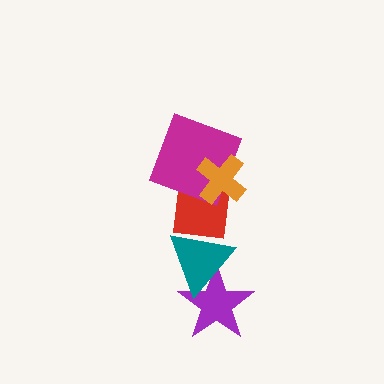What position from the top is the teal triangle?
The teal triangle is 4th from the top.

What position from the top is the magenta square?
The magenta square is 2nd from the top.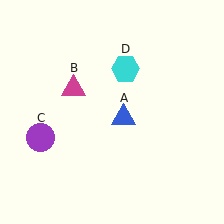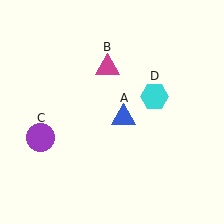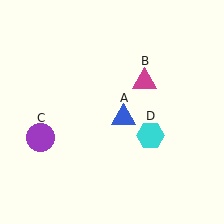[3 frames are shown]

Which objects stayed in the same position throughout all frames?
Blue triangle (object A) and purple circle (object C) remained stationary.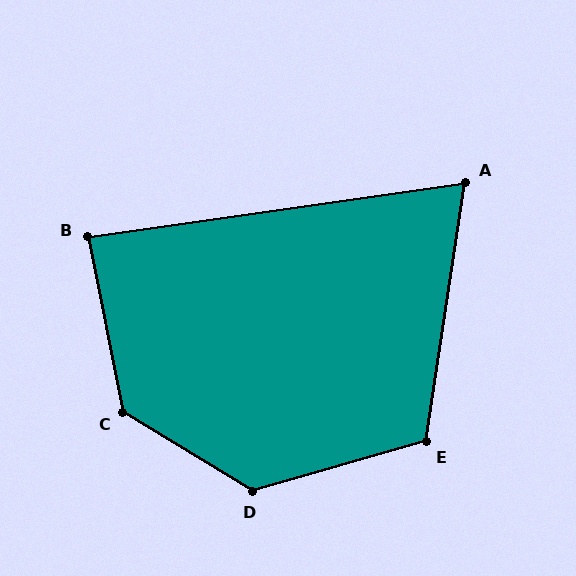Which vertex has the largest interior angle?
C, at approximately 133 degrees.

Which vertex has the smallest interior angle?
A, at approximately 73 degrees.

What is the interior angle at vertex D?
Approximately 132 degrees (obtuse).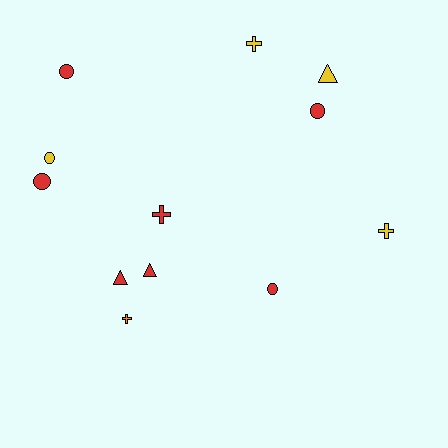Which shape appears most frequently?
Circle, with 5 objects.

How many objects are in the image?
There are 12 objects.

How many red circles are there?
There are 4 red circles.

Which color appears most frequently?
Red, with 7 objects.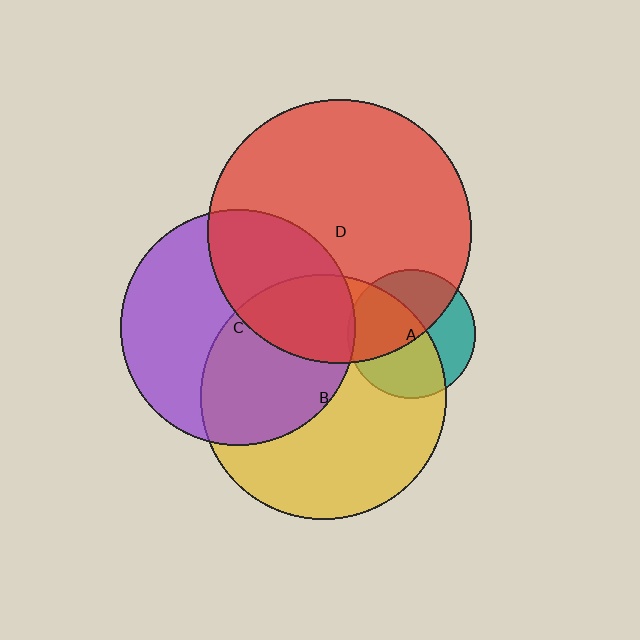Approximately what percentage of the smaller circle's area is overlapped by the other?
Approximately 60%.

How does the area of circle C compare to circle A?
Approximately 3.4 times.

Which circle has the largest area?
Circle D (red).